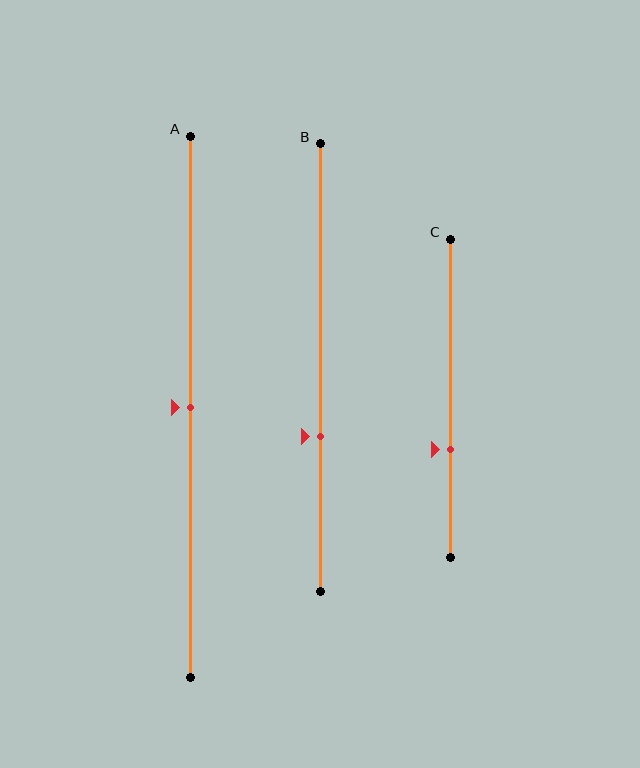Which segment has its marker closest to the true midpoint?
Segment A has its marker closest to the true midpoint.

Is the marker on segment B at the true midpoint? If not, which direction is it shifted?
No, the marker on segment B is shifted downward by about 16% of the segment length.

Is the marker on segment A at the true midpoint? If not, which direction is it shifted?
Yes, the marker on segment A is at the true midpoint.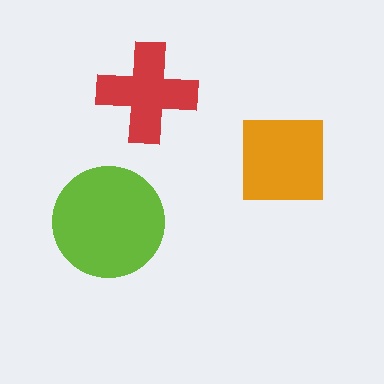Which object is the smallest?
The red cross.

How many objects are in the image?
There are 3 objects in the image.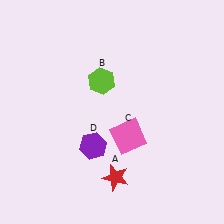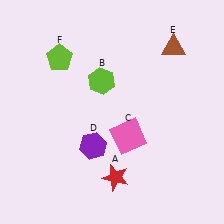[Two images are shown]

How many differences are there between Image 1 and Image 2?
There are 2 differences between the two images.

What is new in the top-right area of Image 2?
A brown triangle (E) was added in the top-right area of Image 2.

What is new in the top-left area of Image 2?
A lime pentagon (F) was added in the top-left area of Image 2.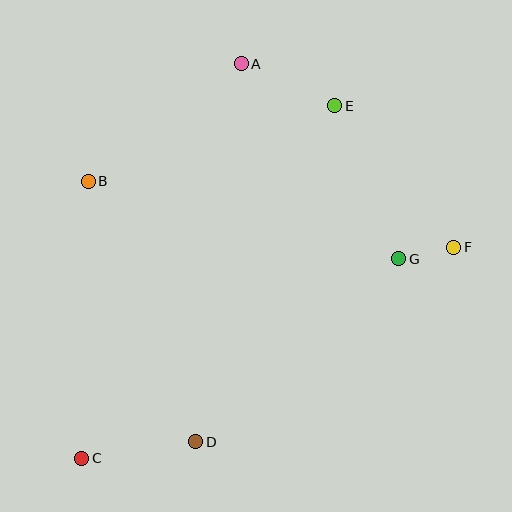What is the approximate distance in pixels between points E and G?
The distance between E and G is approximately 166 pixels.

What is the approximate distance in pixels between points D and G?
The distance between D and G is approximately 273 pixels.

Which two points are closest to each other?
Points F and G are closest to each other.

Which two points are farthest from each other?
Points C and E are farthest from each other.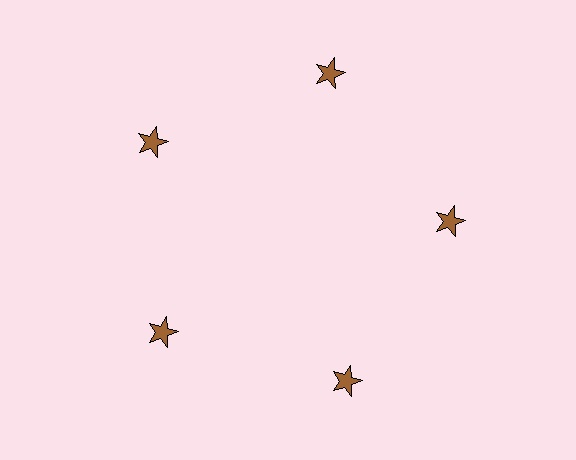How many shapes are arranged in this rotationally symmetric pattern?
There are 5 shapes, arranged in 5 groups of 1.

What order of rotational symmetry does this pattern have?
This pattern has 5-fold rotational symmetry.